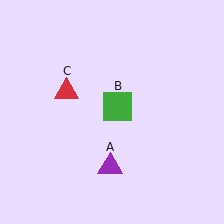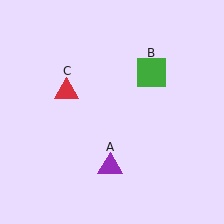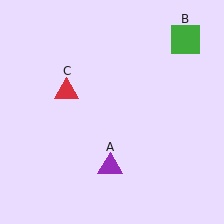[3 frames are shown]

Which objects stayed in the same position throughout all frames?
Purple triangle (object A) and red triangle (object C) remained stationary.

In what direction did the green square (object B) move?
The green square (object B) moved up and to the right.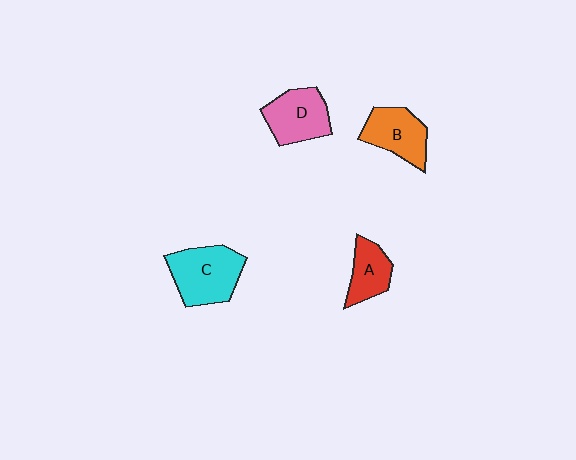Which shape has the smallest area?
Shape A (red).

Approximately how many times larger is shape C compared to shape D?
Approximately 1.2 times.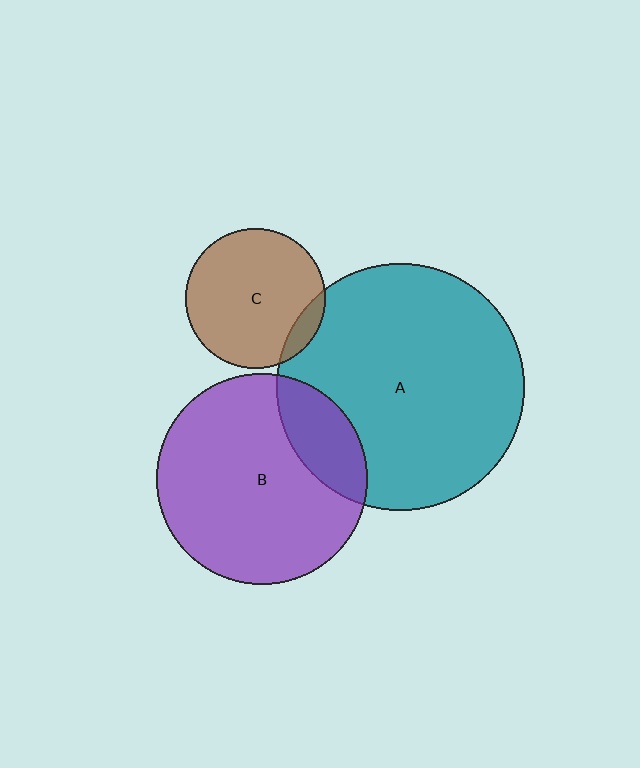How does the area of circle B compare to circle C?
Approximately 2.3 times.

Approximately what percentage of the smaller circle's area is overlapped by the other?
Approximately 20%.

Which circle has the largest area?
Circle A (teal).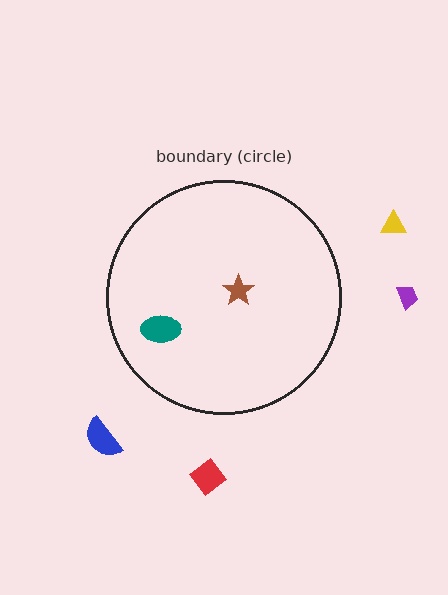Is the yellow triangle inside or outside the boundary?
Outside.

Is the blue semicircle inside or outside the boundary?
Outside.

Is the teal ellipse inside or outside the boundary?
Inside.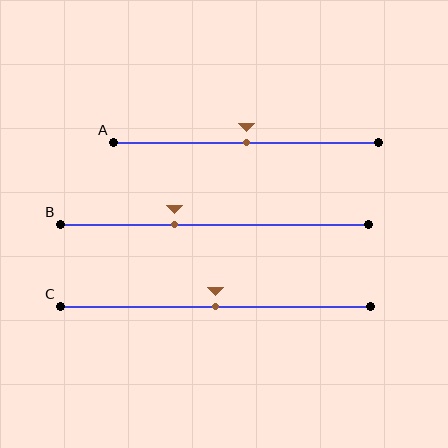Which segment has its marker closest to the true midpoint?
Segment A has its marker closest to the true midpoint.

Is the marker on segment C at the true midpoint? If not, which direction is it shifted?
Yes, the marker on segment C is at the true midpoint.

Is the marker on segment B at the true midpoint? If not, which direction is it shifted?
No, the marker on segment B is shifted to the left by about 13% of the segment length.